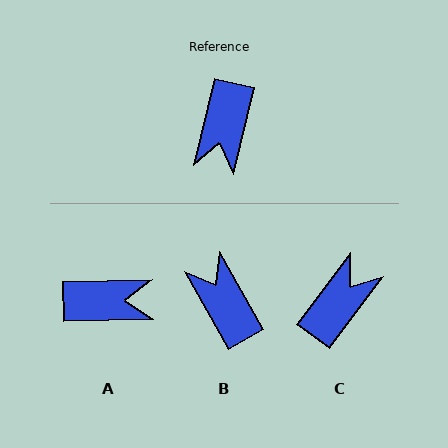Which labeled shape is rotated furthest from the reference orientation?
C, about 156 degrees away.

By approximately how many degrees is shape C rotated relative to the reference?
Approximately 156 degrees counter-clockwise.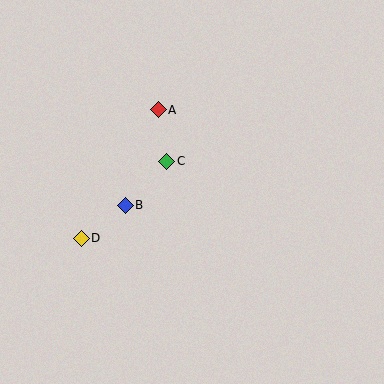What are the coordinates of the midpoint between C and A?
The midpoint between C and A is at (162, 136).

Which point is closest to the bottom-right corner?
Point C is closest to the bottom-right corner.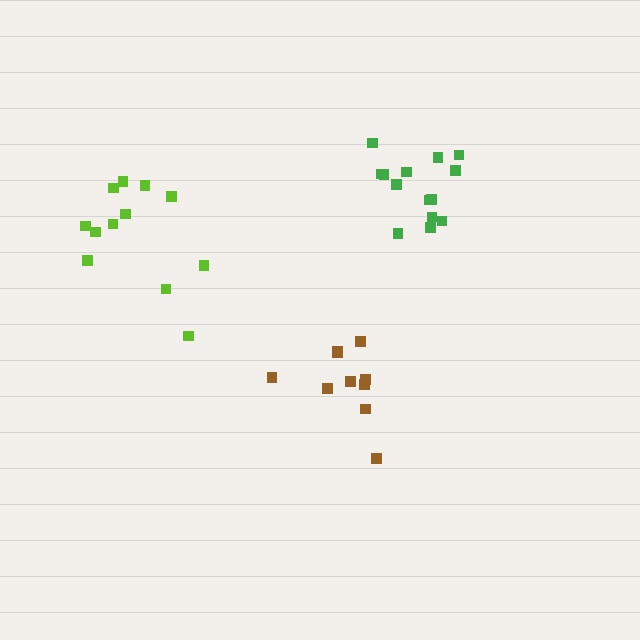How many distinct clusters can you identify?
There are 3 distinct clusters.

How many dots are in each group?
Group 1: 10 dots, Group 2: 12 dots, Group 3: 14 dots (36 total).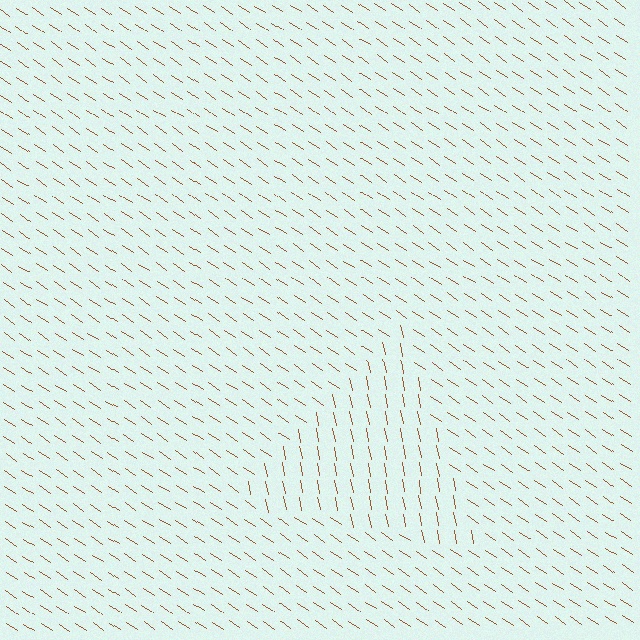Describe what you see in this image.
The image is filled with small brown line segments. A triangle region in the image has lines oriented differently from the surrounding lines, creating a visible texture boundary.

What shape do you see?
I see a triangle.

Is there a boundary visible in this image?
Yes, there is a texture boundary formed by a change in line orientation.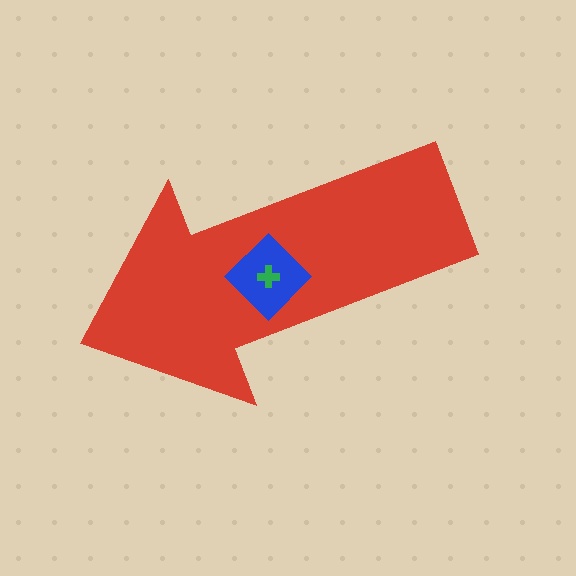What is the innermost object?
The green cross.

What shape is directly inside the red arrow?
The blue diamond.